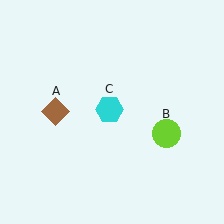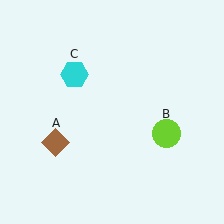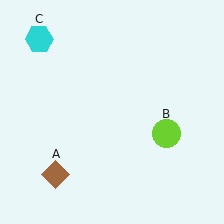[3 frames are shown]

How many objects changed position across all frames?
2 objects changed position: brown diamond (object A), cyan hexagon (object C).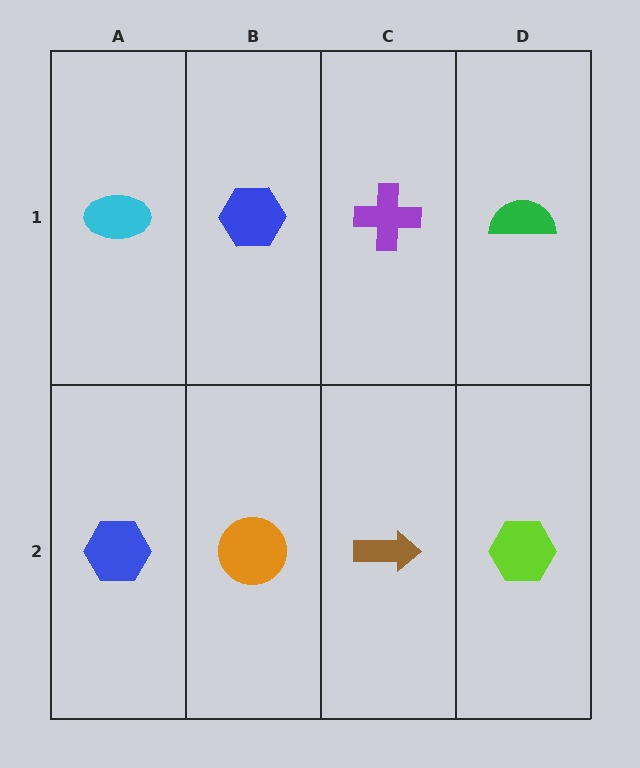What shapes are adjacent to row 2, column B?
A blue hexagon (row 1, column B), a blue hexagon (row 2, column A), a brown arrow (row 2, column C).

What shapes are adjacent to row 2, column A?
A cyan ellipse (row 1, column A), an orange circle (row 2, column B).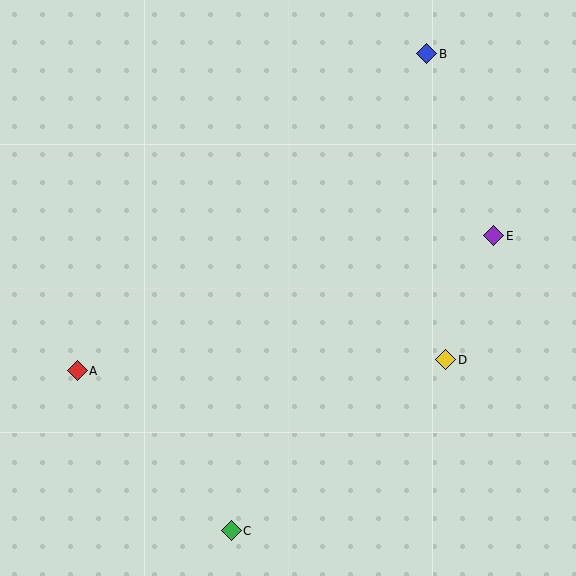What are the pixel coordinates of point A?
Point A is at (77, 371).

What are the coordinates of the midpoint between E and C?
The midpoint between E and C is at (363, 383).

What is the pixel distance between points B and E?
The distance between B and E is 194 pixels.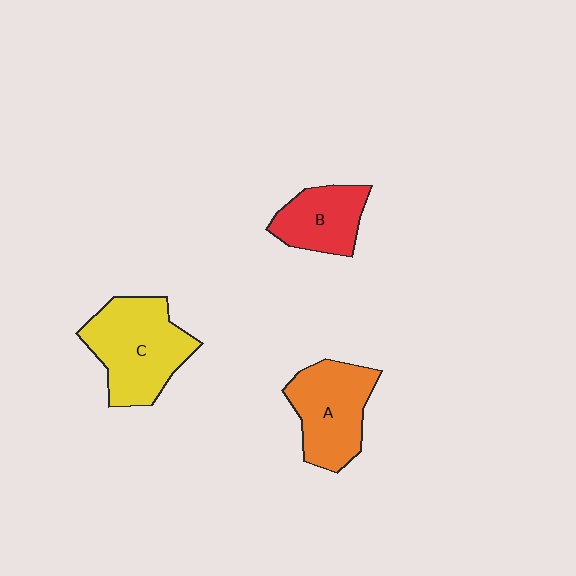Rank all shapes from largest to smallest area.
From largest to smallest: C (yellow), A (orange), B (red).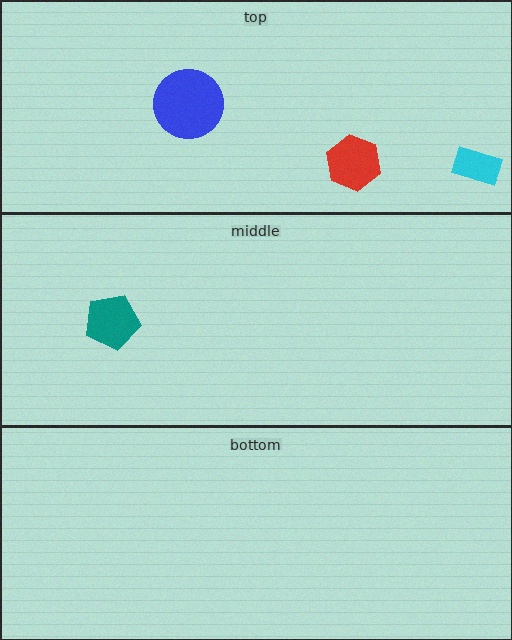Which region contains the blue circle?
The top region.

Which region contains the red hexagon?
The top region.